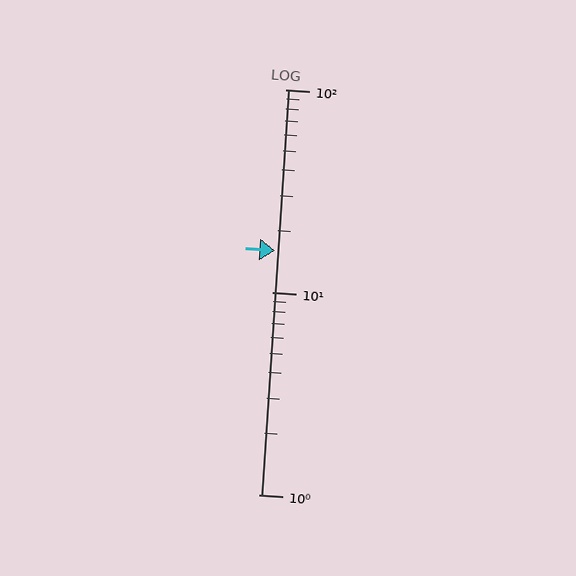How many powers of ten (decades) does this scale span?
The scale spans 2 decades, from 1 to 100.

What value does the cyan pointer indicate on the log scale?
The pointer indicates approximately 16.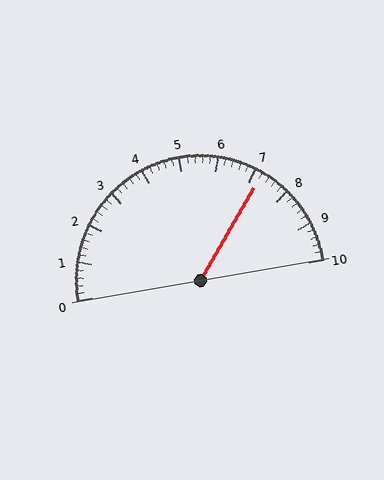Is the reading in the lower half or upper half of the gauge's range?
The reading is in the upper half of the range (0 to 10).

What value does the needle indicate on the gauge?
The needle indicates approximately 7.2.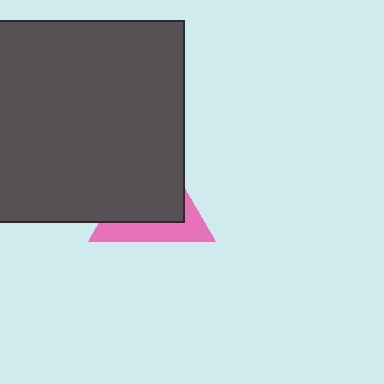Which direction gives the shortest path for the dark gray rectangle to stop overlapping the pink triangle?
Moving toward the upper-left gives the shortest separation.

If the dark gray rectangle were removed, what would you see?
You would see the complete pink triangle.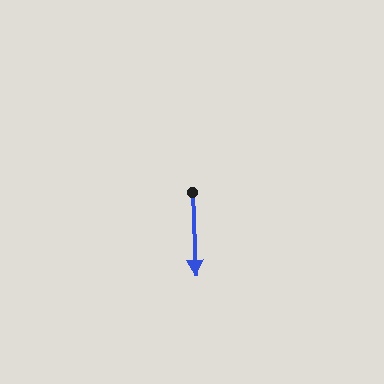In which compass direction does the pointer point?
South.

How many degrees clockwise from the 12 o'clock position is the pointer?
Approximately 178 degrees.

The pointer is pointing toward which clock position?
Roughly 6 o'clock.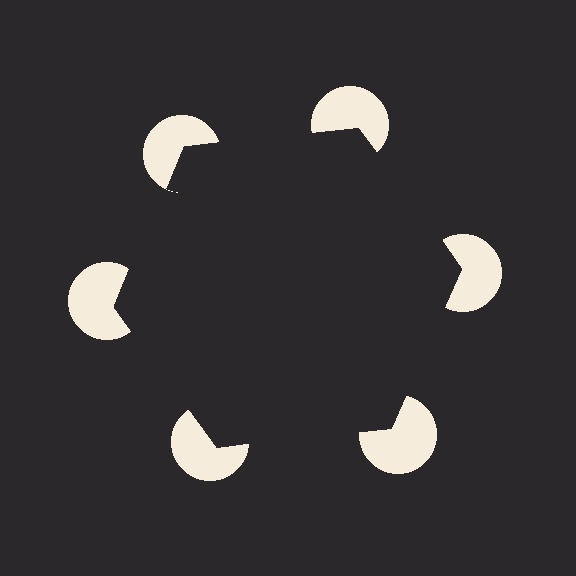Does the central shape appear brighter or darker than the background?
It typically appears slightly darker than the background, even though no actual brightness change is drawn.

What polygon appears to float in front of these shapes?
An illusory hexagon — its edges are inferred from the aligned wedge cuts in the pac-man discs, not physically drawn.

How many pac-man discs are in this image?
There are 6 — one at each vertex of the illusory hexagon.